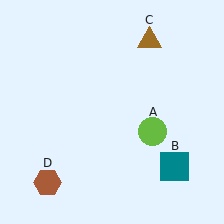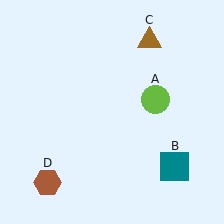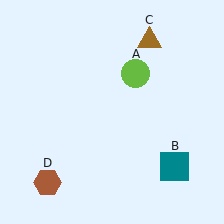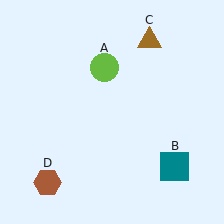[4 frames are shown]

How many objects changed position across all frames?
1 object changed position: lime circle (object A).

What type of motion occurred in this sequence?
The lime circle (object A) rotated counterclockwise around the center of the scene.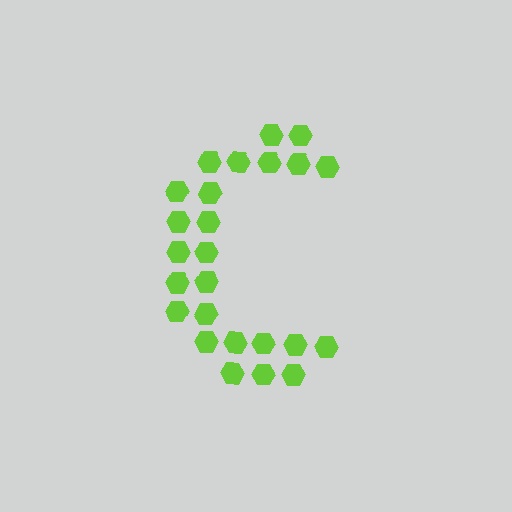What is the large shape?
The large shape is the letter C.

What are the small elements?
The small elements are hexagons.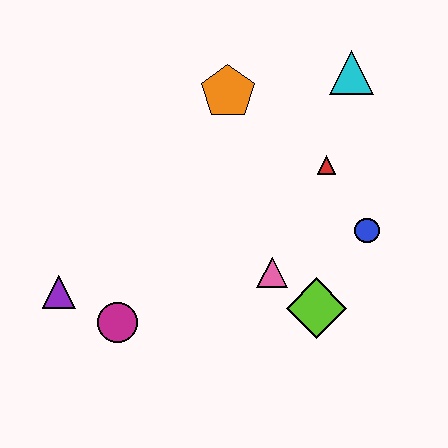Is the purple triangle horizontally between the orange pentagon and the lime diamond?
No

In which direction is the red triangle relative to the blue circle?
The red triangle is above the blue circle.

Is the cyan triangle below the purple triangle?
No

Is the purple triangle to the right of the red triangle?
No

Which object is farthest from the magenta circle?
The cyan triangle is farthest from the magenta circle.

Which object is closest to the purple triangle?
The magenta circle is closest to the purple triangle.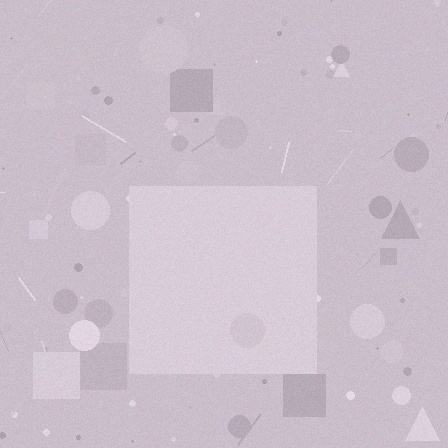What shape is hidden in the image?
A square is hidden in the image.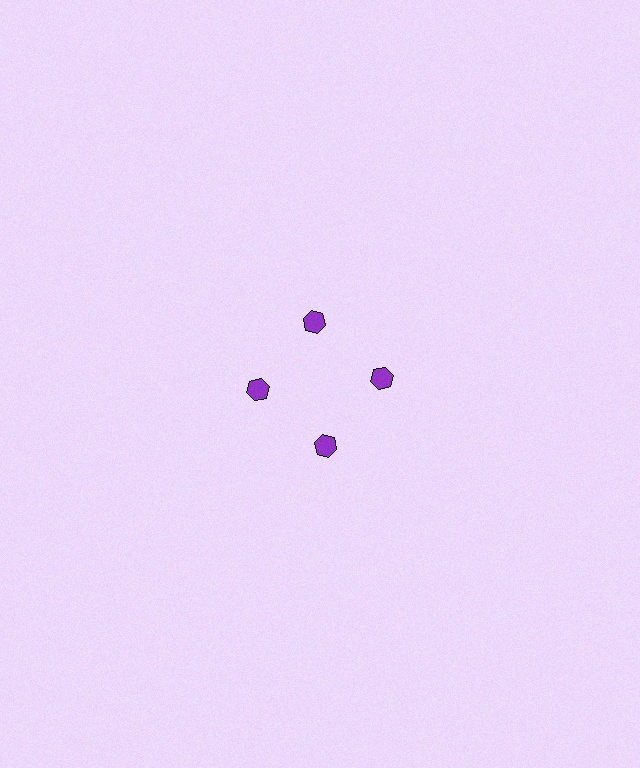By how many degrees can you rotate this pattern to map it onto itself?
The pattern maps onto itself every 90 degrees of rotation.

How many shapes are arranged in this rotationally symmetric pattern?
There are 4 shapes, arranged in 4 groups of 1.